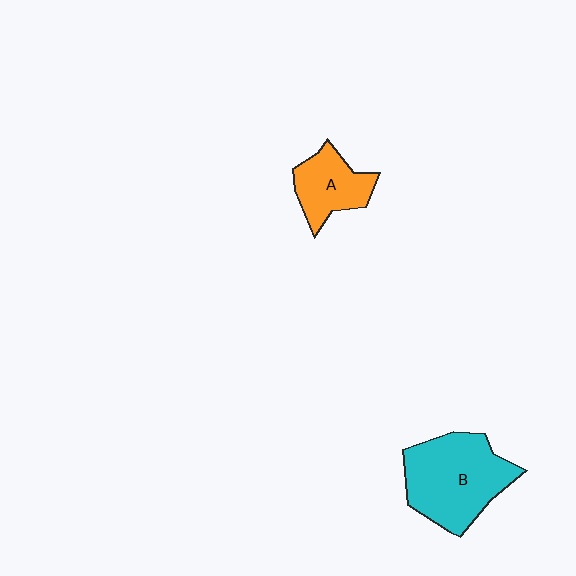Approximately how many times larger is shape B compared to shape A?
Approximately 1.9 times.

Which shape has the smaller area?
Shape A (orange).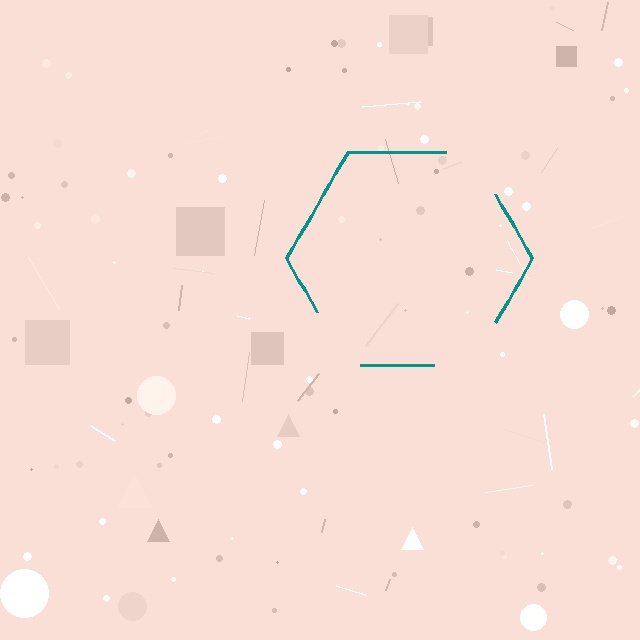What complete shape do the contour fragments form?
The contour fragments form a hexagon.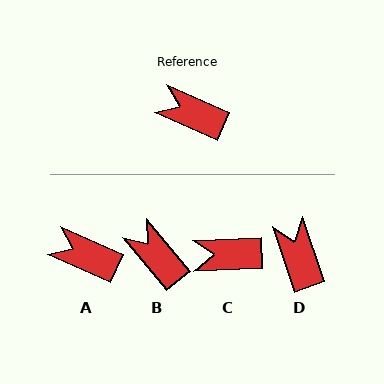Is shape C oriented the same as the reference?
No, it is off by about 26 degrees.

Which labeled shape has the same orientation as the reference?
A.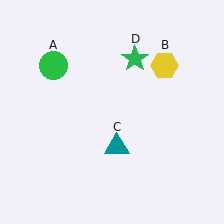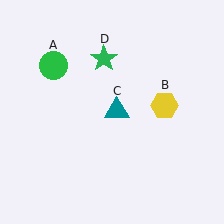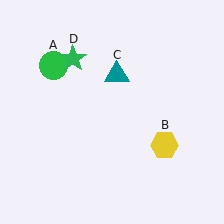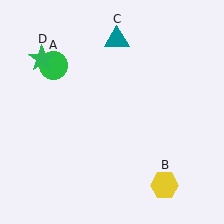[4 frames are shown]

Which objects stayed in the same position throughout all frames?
Green circle (object A) remained stationary.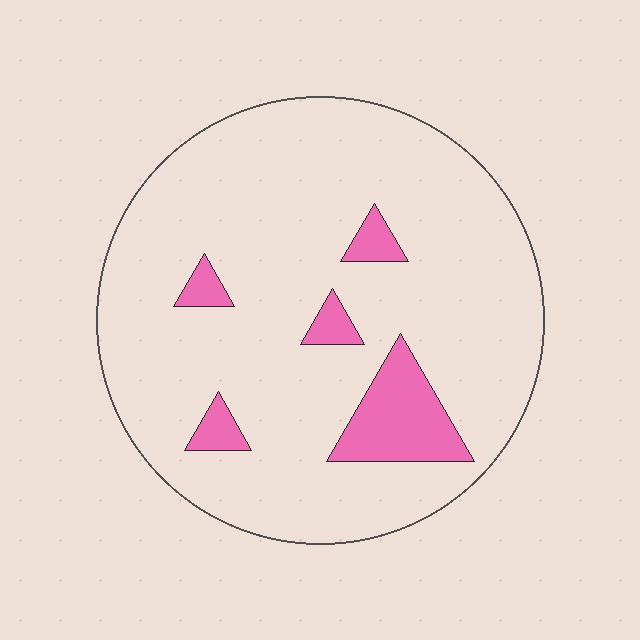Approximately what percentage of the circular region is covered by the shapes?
Approximately 10%.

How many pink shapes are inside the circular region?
5.